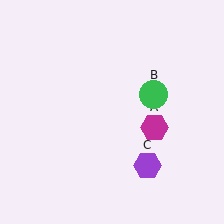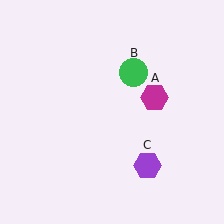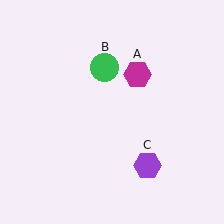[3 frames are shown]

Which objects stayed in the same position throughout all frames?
Purple hexagon (object C) remained stationary.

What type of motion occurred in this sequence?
The magenta hexagon (object A), green circle (object B) rotated counterclockwise around the center of the scene.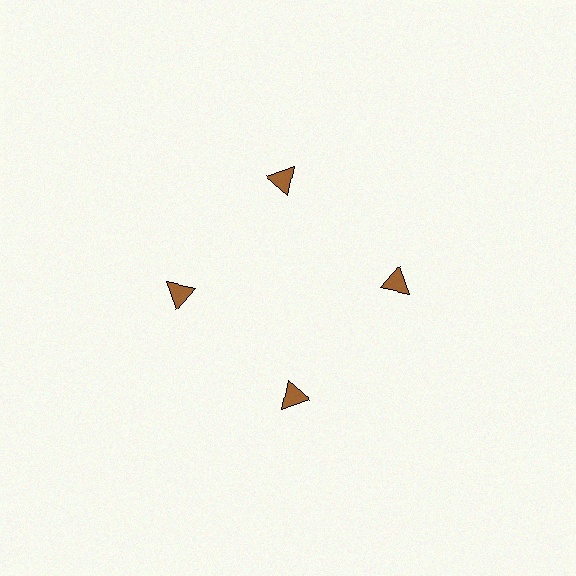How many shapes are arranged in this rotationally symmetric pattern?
There are 4 shapes, arranged in 4 groups of 1.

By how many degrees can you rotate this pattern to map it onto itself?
The pattern maps onto itself every 90 degrees of rotation.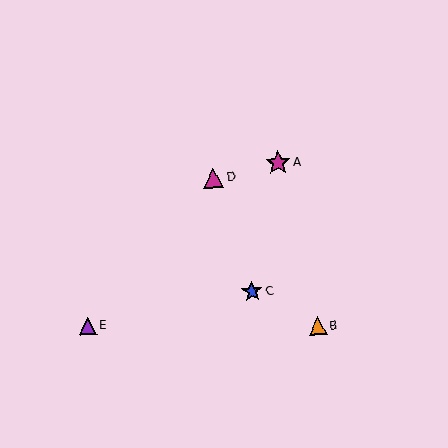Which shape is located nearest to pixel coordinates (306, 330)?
The orange triangle (labeled B) at (318, 326) is nearest to that location.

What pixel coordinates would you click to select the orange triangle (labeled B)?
Click at (318, 326) to select the orange triangle B.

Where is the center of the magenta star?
The center of the magenta star is at (278, 163).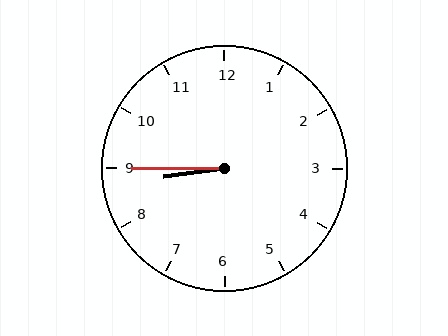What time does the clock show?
8:45.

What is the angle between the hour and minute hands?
Approximately 8 degrees.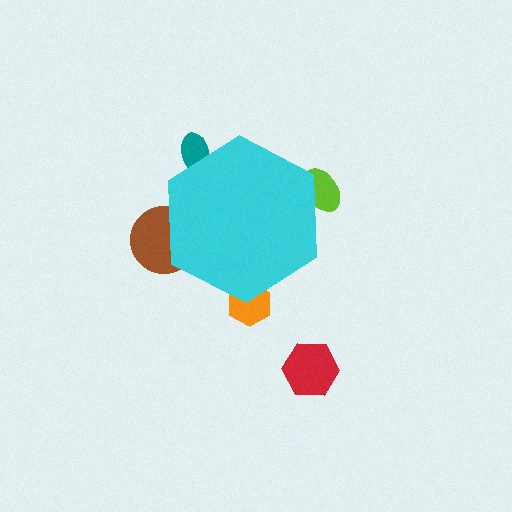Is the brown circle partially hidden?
Yes, the brown circle is partially hidden behind the cyan hexagon.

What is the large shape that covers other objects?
A cyan hexagon.